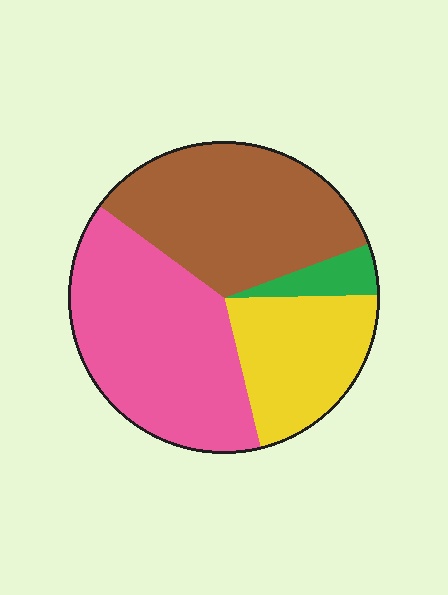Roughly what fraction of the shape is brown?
Brown covers roughly 35% of the shape.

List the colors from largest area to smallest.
From largest to smallest: pink, brown, yellow, green.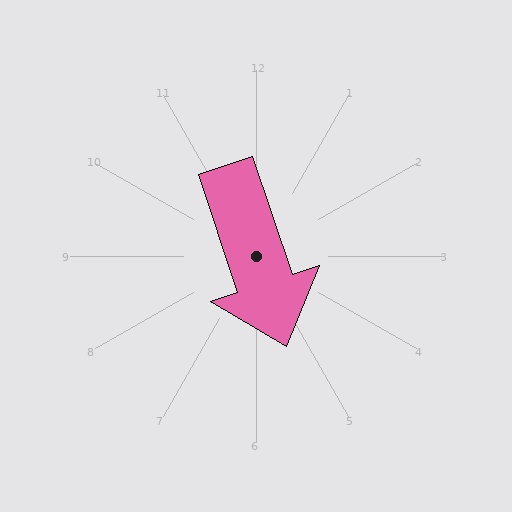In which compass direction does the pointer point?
South.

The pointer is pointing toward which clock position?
Roughly 5 o'clock.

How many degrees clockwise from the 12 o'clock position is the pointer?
Approximately 162 degrees.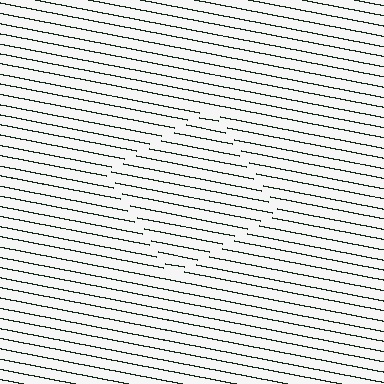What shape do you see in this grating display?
An illusory square. The interior of the shape contains the same grating, shifted by half a period — the contour is defined by the phase discontinuity where line-ends from the inner and outer gratings abut.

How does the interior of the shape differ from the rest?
The interior of the shape contains the same grating, shifted by half a period — the contour is defined by the phase discontinuity where line-ends from the inner and outer gratings abut.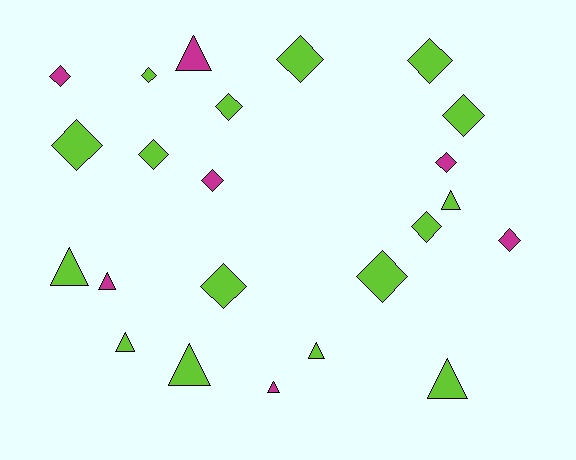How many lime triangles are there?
There are 6 lime triangles.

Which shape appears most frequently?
Diamond, with 14 objects.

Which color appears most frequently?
Lime, with 16 objects.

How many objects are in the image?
There are 23 objects.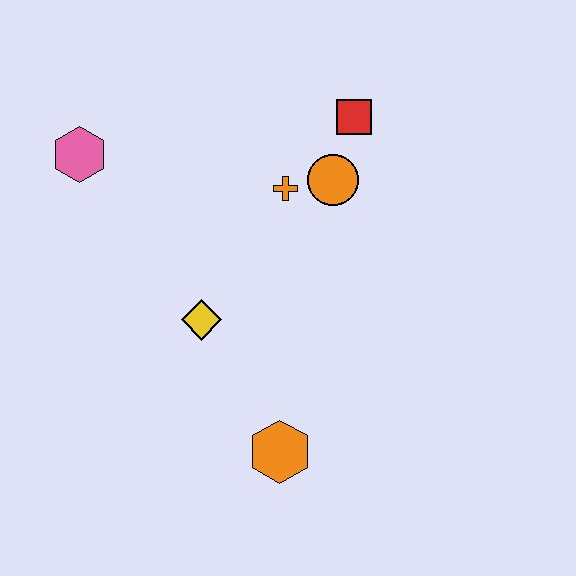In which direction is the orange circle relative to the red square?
The orange circle is below the red square.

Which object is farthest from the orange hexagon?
The pink hexagon is farthest from the orange hexagon.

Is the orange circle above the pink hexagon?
No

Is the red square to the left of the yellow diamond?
No